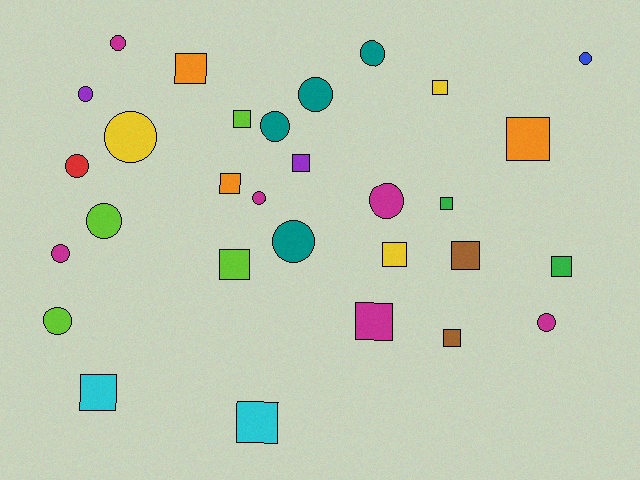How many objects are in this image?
There are 30 objects.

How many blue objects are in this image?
There is 1 blue object.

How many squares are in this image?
There are 15 squares.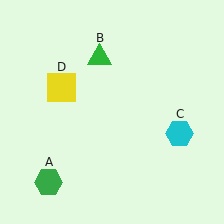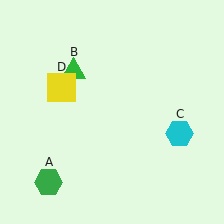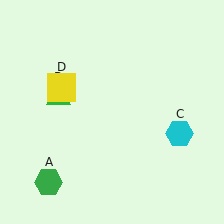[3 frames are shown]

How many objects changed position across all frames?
1 object changed position: green triangle (object B).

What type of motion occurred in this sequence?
The green triangle (object B) rotated counterclockwise around the center of the scene.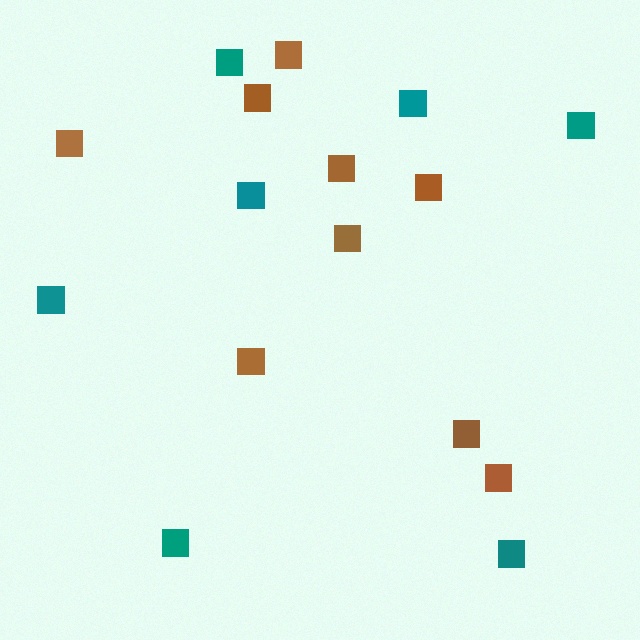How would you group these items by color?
There are 2 groups: one group of brown squares (9) and one group of teal squares (7).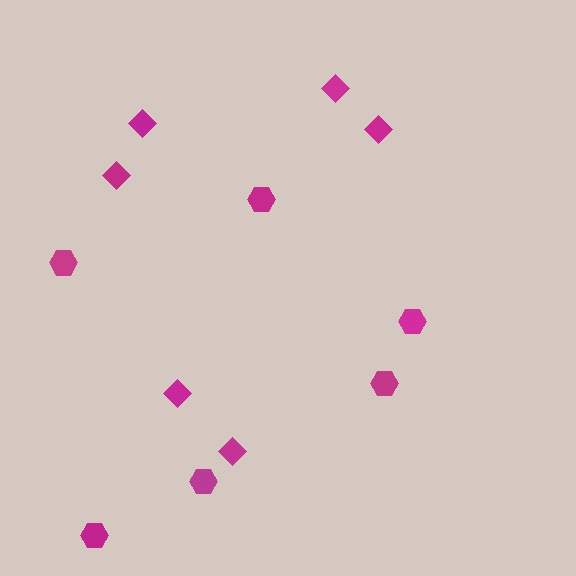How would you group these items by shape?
There are 2 groups: one group of diamonds (6) and one group of hexagons (6).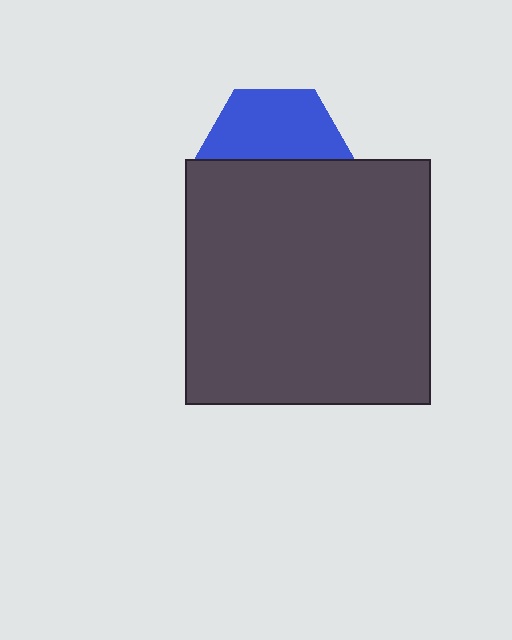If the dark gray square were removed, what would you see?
You would see the complete blue hexagon.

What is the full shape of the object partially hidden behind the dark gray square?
The partially hidden object is a blue hexagon.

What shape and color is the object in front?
The object in front is a dark gray square.